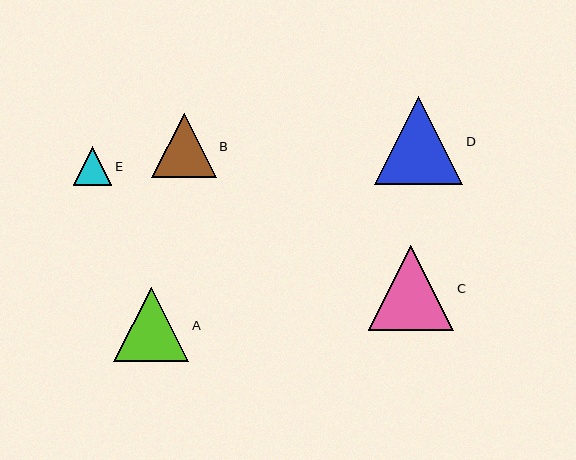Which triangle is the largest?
Triangle D is the largest with a size of approximately 88 pixels.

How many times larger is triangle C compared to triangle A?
Triangle C is approximately 1.1 times the size of triangle A.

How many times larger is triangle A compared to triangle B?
Triangle A is approximately 1.2 times the size of triangle B.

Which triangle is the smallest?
Triangle E is the smallest with a size of approximately 38 pixels.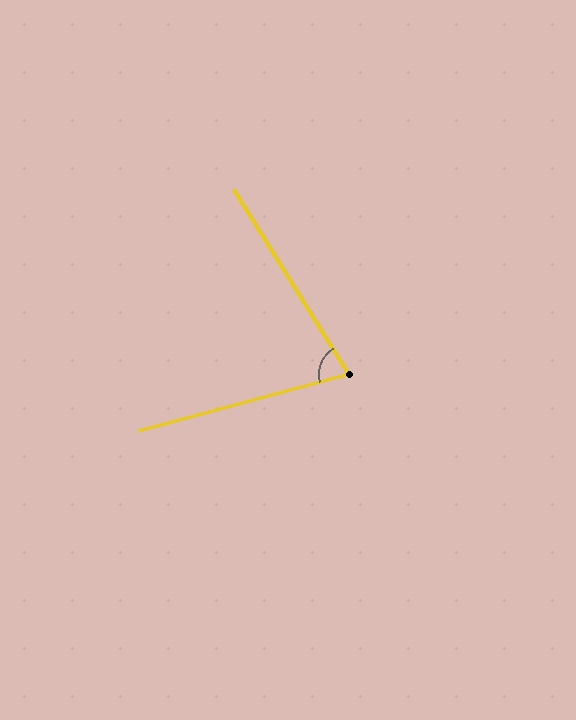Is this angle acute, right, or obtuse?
It is acute.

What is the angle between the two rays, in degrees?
Approximately 73 degrees.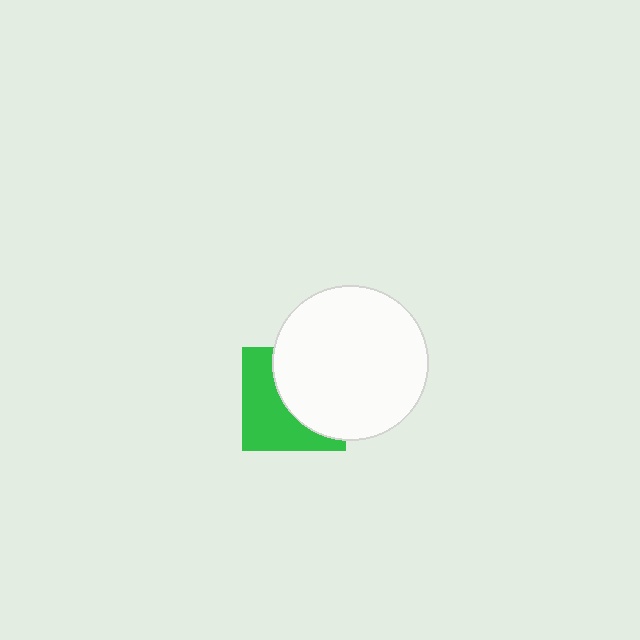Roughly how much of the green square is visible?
About half of it is visible (roughly 49%).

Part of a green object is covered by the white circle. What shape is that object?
It is a square.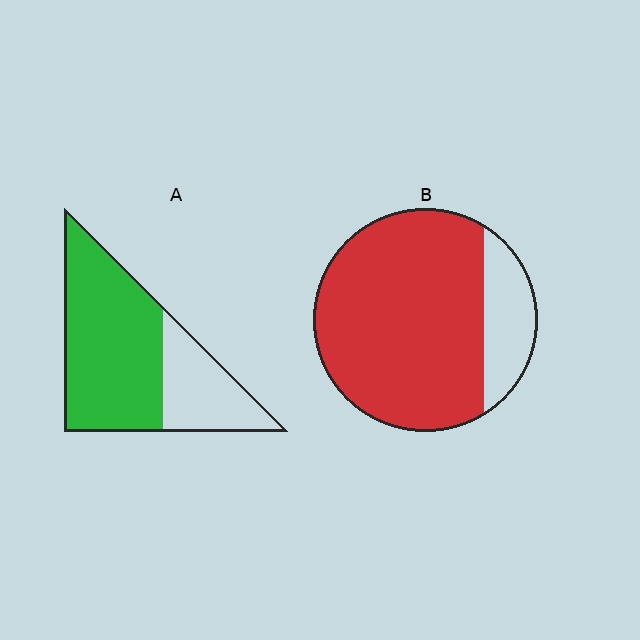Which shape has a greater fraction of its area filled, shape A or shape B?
Shape B.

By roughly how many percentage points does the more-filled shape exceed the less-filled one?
By roughly 15 percentage points (B over A).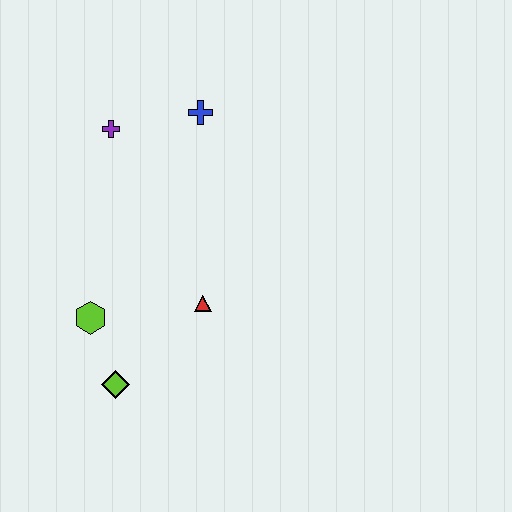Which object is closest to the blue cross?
The purple cross is closest to the blue cross.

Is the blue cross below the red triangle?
No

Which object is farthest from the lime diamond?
The blue cross is farthest from the lime diamond.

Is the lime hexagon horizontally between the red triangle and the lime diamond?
No